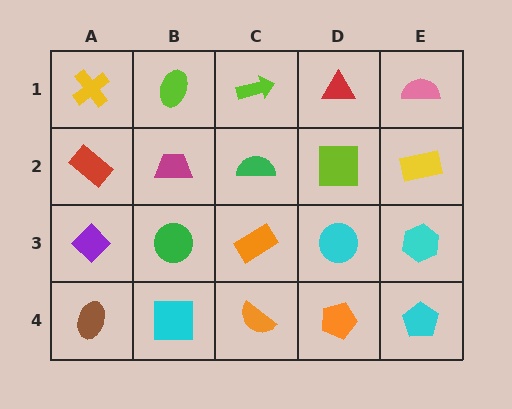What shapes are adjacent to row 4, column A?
A purple diamond (row 3, column A), a cyan square (row 4, column B).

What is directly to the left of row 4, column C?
A cyan square.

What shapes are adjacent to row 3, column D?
A lime square (row 2, column D), an orange pentagon (row 4, column D), an orange rectangle (row 3, column C), a cyan hexagon (row 3, column E).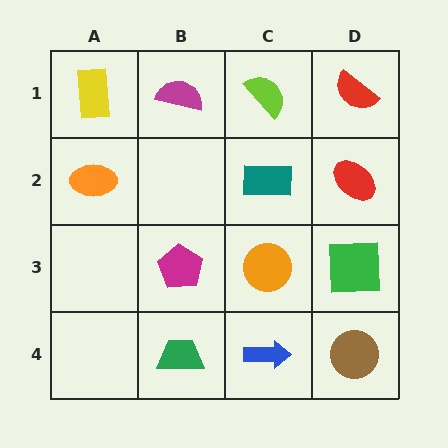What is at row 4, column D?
A brown circle.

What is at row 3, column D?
A green square.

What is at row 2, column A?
An orange ellipse.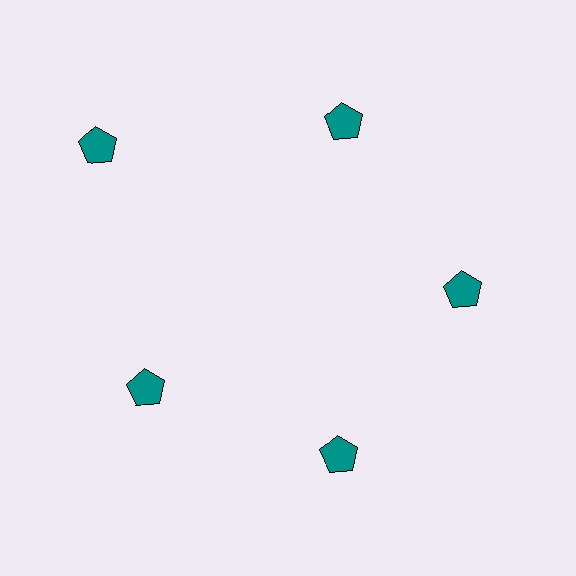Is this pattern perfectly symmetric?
No. The 5 teal pentagons are arranged in a ring, but one element near the 10 o'clock position is pushed outward from the center, breaking the 5-fold rotational symmetry.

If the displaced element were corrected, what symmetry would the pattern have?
It would have 5-fold rotational symmetry — the pattern would map onto itself every 72 degrees.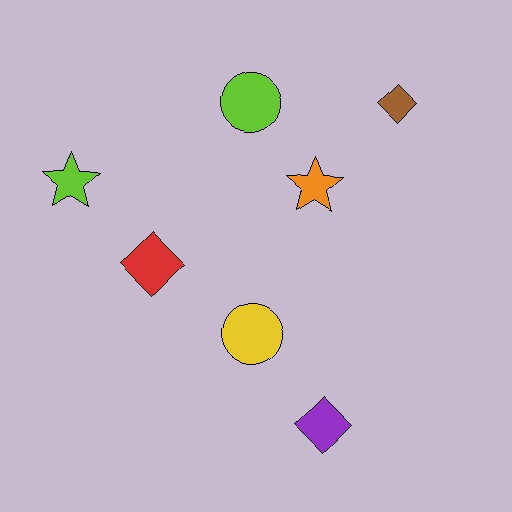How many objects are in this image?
There are 7 objects.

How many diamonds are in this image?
There are 3 diamonds.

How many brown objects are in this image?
There is 1 brown object.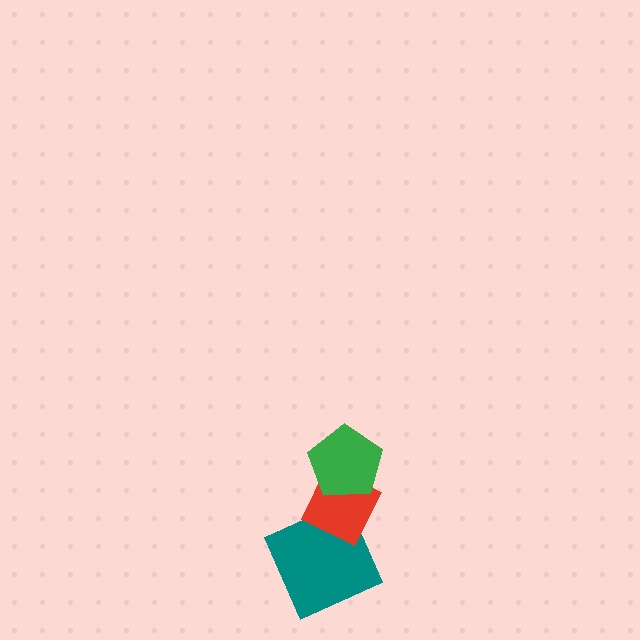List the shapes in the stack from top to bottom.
From top to bottom: the green pentagon, the red diamond, the teal square.